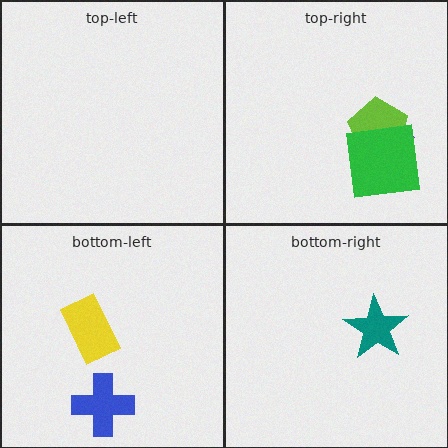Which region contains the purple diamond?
The top-right region.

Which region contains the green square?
The top-right region.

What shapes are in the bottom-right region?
The teal star.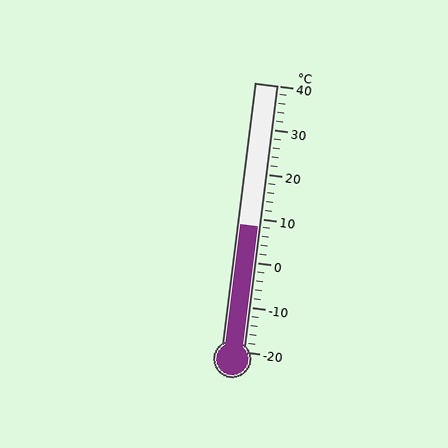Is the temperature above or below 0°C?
The temperature is above 0°C.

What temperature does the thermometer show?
The thermometer shows approximately 8°C.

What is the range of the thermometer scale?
The thermometer scale ranges from -20°C to 40°C.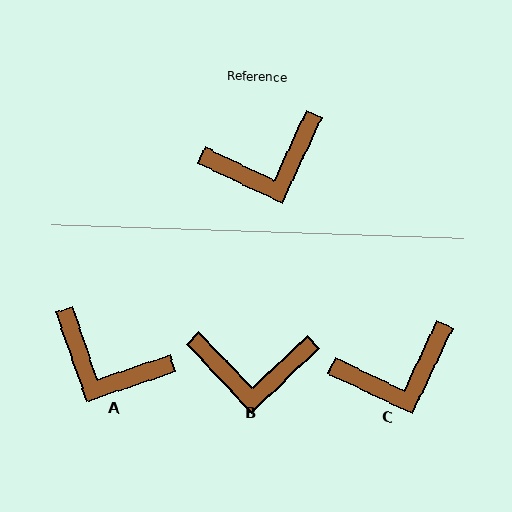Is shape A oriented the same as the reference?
No, it is off by about 46 degrees.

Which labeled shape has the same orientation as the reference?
C.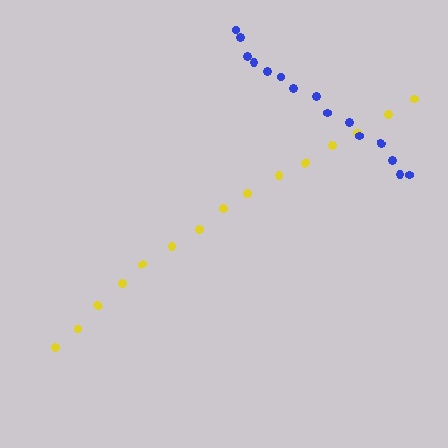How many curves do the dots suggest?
There are 2 distinct paths.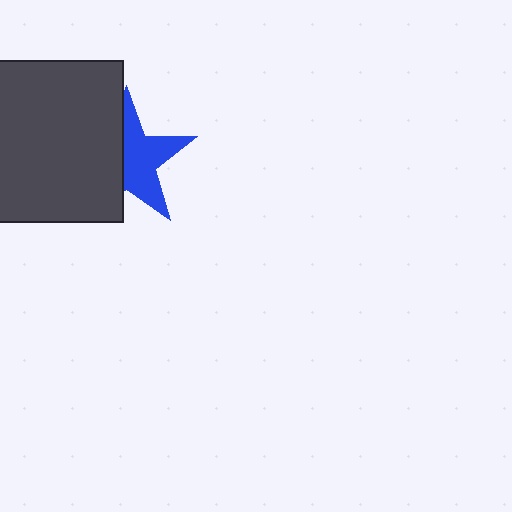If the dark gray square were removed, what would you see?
You would see the complete blue star.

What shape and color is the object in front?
The object in front is a dark gray square.